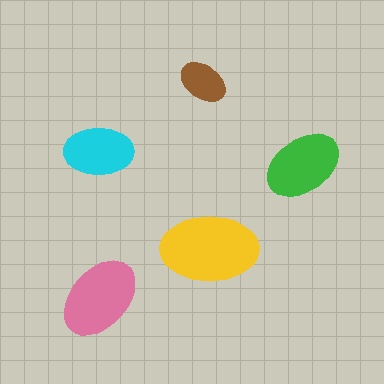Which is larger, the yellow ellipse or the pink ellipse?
The yellow one.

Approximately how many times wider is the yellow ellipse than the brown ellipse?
About 2 times wider.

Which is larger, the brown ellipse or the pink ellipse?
The pink one.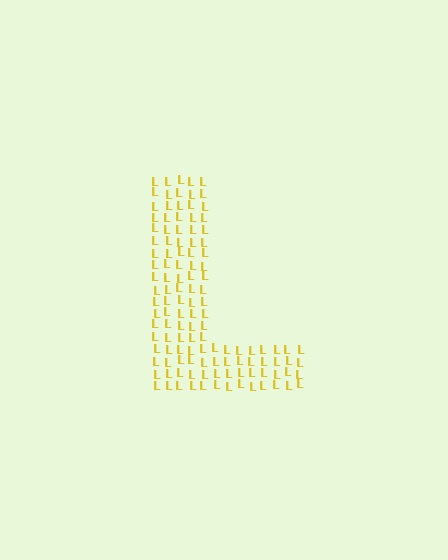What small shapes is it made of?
It is made of small letter L's.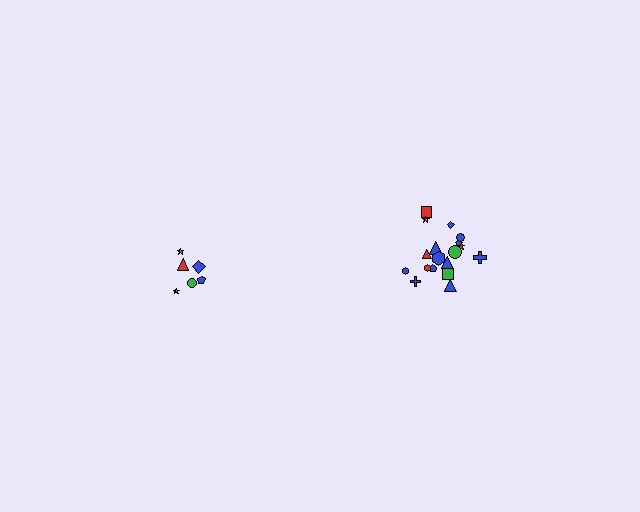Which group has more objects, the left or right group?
The right group.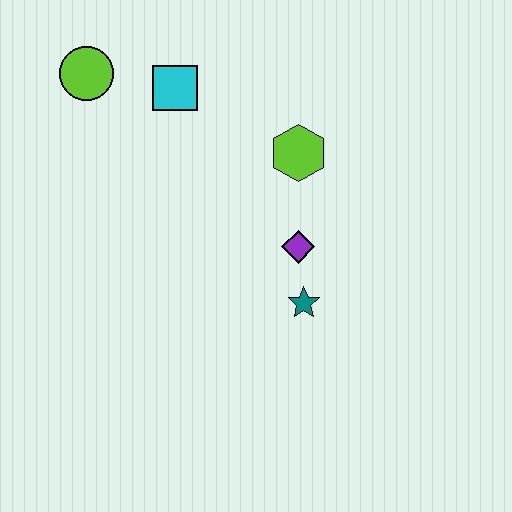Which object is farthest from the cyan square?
The teal star is farthest from the cyan square.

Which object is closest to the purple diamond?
The teal star is closest to the purple diamond.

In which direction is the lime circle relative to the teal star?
The lime circle is above the teal star.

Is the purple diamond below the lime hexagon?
Yes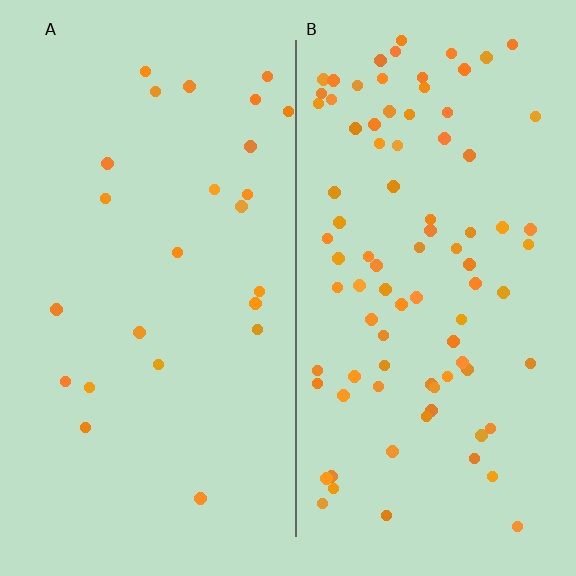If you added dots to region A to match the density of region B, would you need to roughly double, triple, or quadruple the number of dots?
Approximately quadruple.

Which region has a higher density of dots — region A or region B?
B (the right).